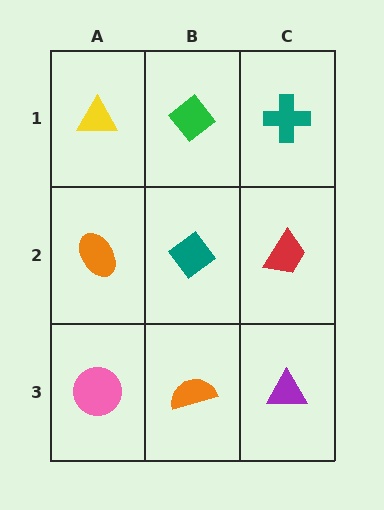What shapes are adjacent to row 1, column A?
An orange ellipse (row 2, column A), a green diamond (row 1, column B).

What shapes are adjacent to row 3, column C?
A red trapezoid (row 2, column C), an orange semicircle (row 3, column B).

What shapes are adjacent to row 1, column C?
A red trapezoid (row 2, column C), a green diamond (row 1, column B).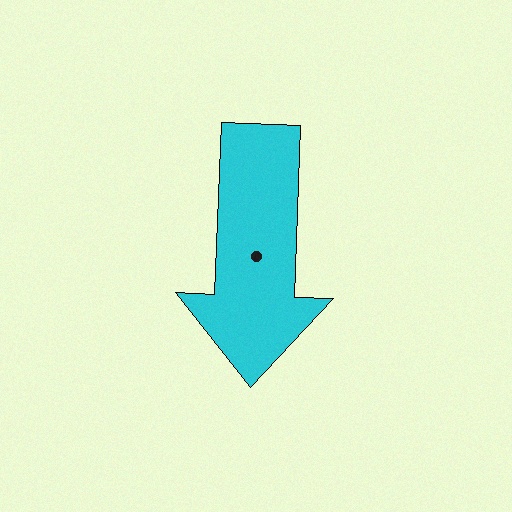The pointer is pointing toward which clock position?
Roughly 6 o'clock.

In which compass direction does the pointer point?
South.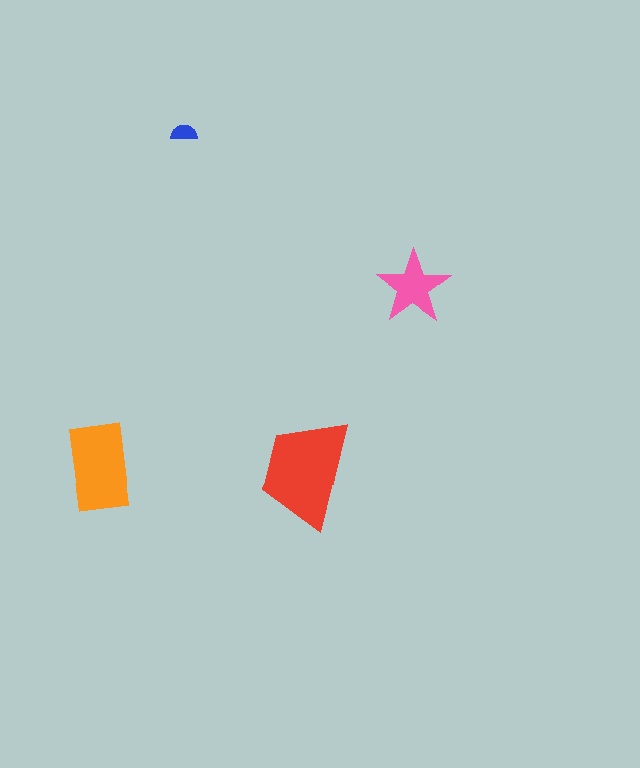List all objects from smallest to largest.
The blue semicircle, the pink star, the orange rectangle, the red trapezoid.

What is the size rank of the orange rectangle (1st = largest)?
2nd.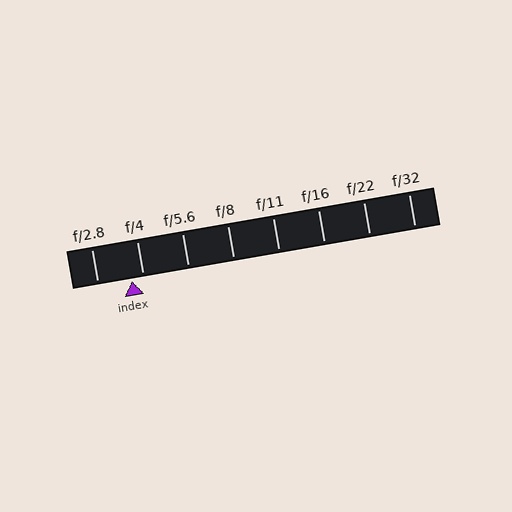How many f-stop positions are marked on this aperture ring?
There are 8 f-stop positions marked.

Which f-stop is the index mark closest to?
The index mark is closest to f/4.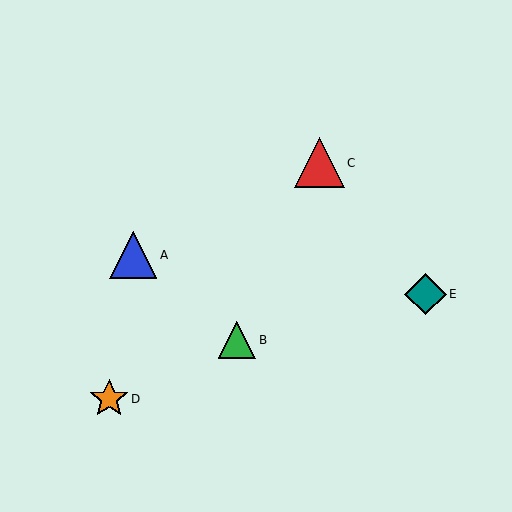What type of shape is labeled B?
Shape B is a green triangle.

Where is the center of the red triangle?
The center of the red triangle is at (319, 163).